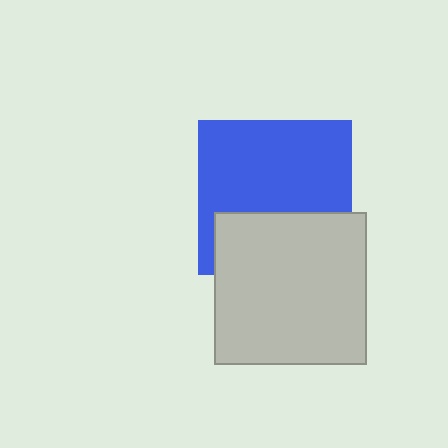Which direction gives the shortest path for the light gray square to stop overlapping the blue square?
Moving down gives the shortest separation.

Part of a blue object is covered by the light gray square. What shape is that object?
It is a square.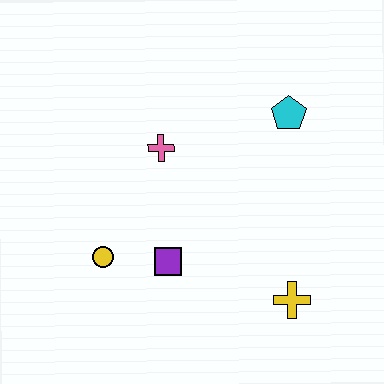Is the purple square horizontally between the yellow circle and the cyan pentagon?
Yes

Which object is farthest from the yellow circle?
The cyan pentagon is farthest from the yellow circle.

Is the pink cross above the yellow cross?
Yes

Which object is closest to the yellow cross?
The purple square is closest to the yellow cross.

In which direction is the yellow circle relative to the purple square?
The yellow circle is to the left of the purple square.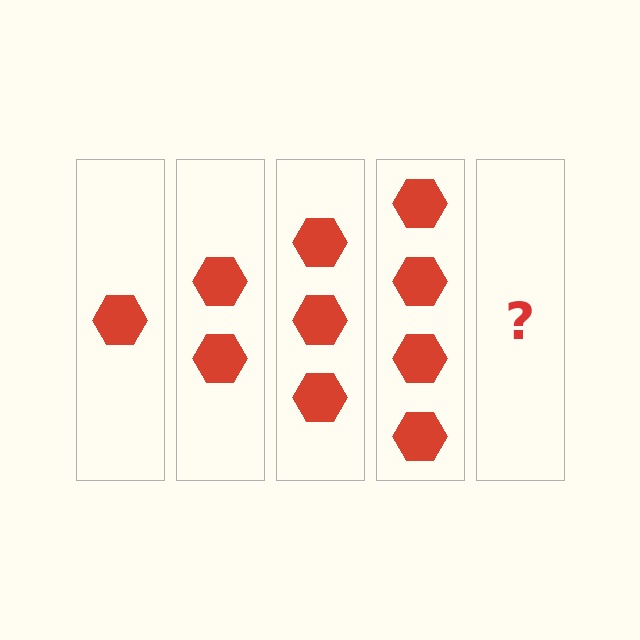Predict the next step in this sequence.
The next step is 5 hexagons.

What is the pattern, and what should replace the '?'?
The pattern is that each step adds one more hexagon. The '?' should be 5 hexagons.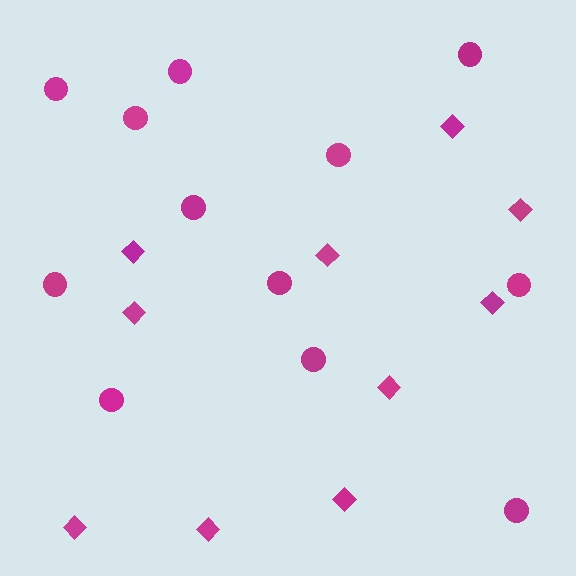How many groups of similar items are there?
There are 2 groups: one group of diamonds (10) and one group of circles (12).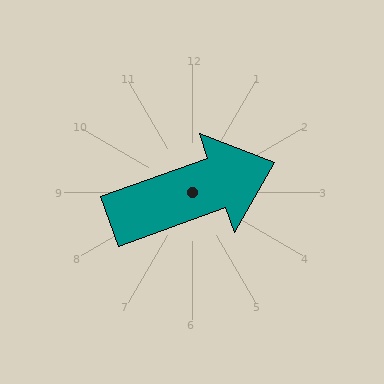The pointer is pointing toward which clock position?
Roughly 2 o'clock.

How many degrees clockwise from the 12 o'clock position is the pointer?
Approximately 70 degrees.